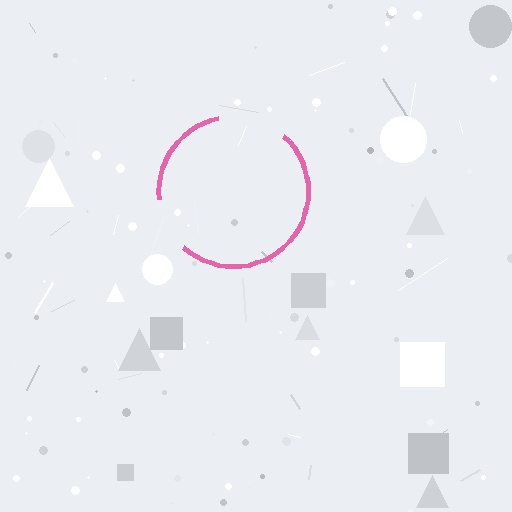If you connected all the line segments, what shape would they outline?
They would outline a circle.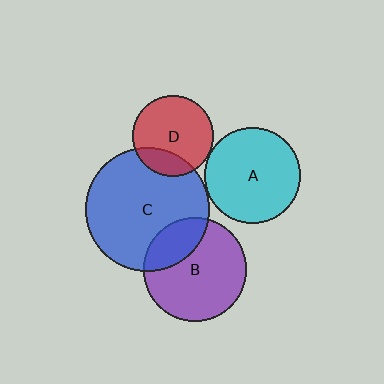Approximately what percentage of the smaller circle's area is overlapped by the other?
Approximately 20%.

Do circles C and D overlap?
Yes.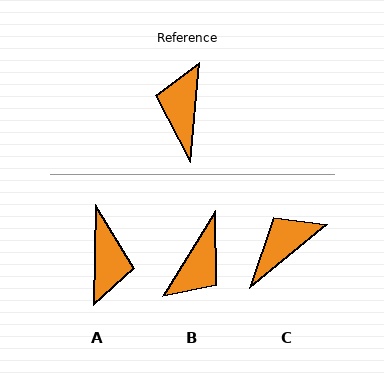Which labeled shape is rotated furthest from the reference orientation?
A, about 177 degrees away.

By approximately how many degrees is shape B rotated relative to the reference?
Approximately 153 degrees counter-clockwise.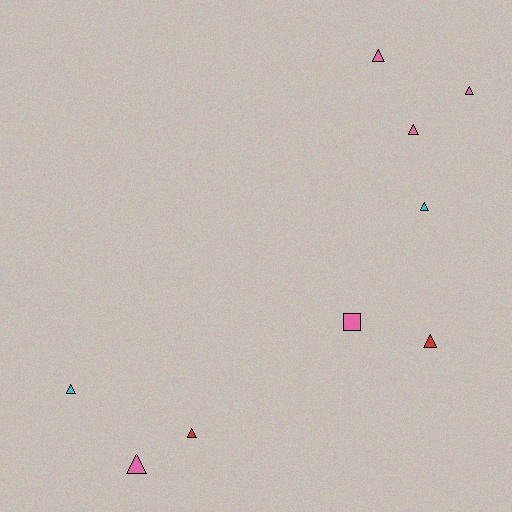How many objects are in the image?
There are 9 objects.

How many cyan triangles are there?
There are 2 cyan triangles.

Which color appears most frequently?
Pink, with 5 objects.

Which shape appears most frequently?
Triangle, with 8 objects.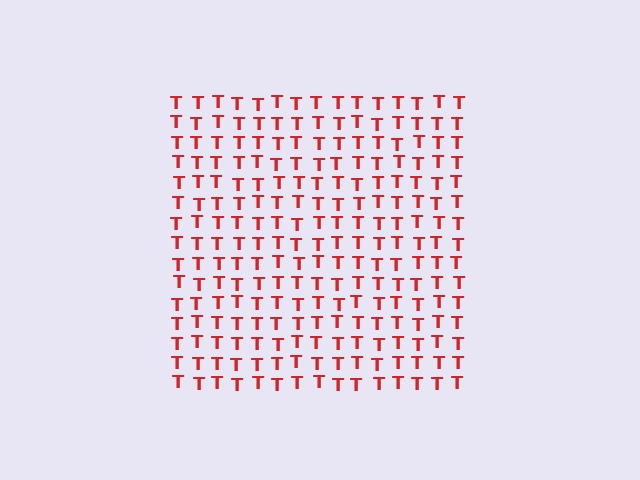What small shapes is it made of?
It is made of small letter T's.